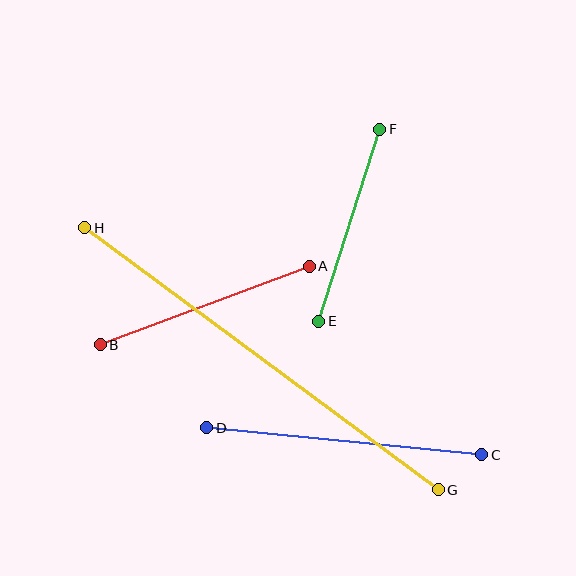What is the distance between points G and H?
The distance is approximately 440 pixels.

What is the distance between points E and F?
The distance is approximately 201 pixels.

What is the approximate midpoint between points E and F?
The midpoint is at approximately (349, 225) pixels.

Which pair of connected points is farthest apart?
Points G and H are farthest apart.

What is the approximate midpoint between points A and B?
The midpoint is at approximately (205, 305) pixels.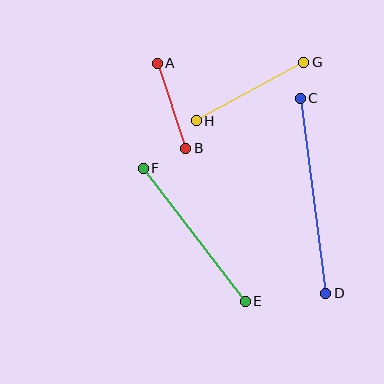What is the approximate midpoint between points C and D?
The midpoint is at approximately (313, 196) pixels.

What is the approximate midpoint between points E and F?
The midpoint is at approximately (194, 235) pixels.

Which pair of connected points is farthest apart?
Points C and D are farthest apart.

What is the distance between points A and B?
The distance is approximately 90 pixels.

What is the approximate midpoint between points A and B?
The midpoint is at approximately (171, 106) pixels.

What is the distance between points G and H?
The distance is approximately 122 pixels.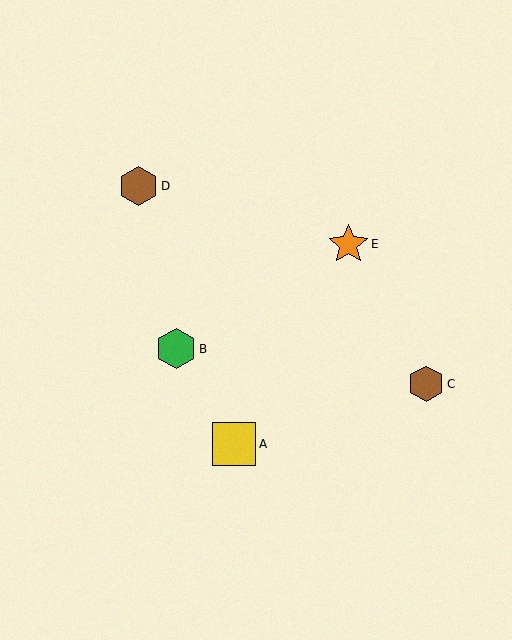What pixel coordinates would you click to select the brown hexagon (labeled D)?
Click at (139, 186) to select the brown hexagon D.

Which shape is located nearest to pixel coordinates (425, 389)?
The brown hexagon (labeled C) at (426, 384) is nearest to that location.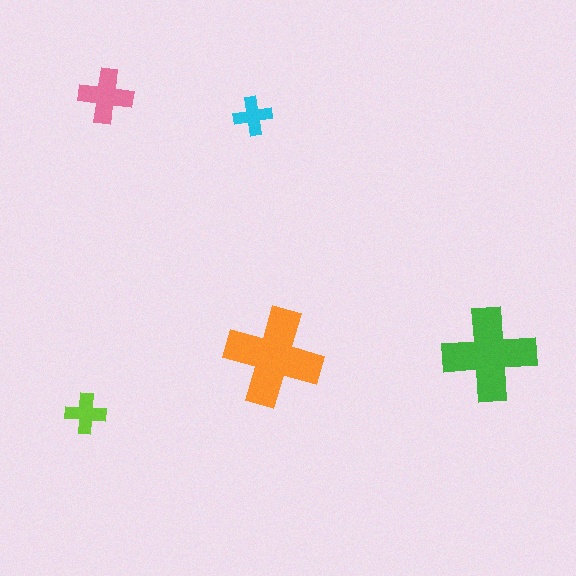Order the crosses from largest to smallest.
the orange one, the green one, the pink one, the lime one, the cyan one.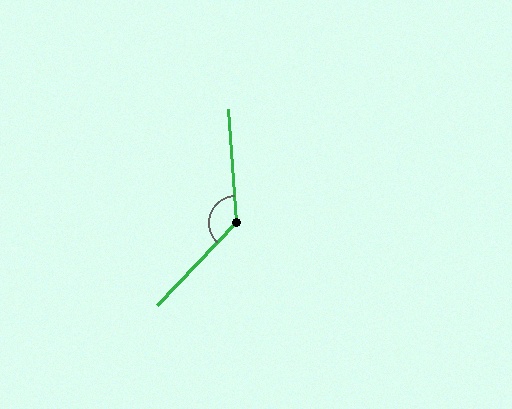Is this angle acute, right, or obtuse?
It is obtuse.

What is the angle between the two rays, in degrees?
Approximately 133 degrees.